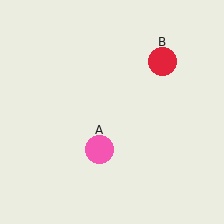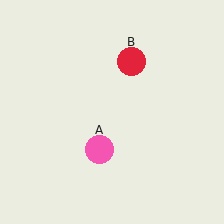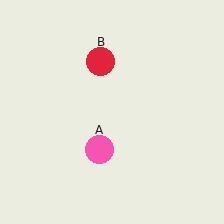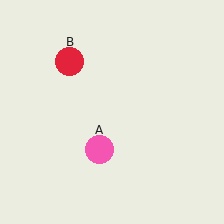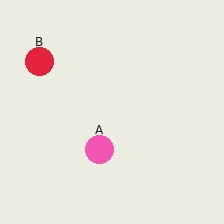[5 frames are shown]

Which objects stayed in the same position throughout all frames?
Pink circle (object A) remained stationary.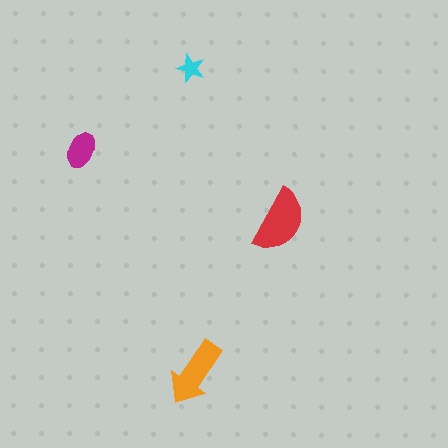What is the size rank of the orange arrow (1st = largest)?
2nd.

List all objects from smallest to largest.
The cyan star, the magenta ellipse, the orange arrow, the red semicircle.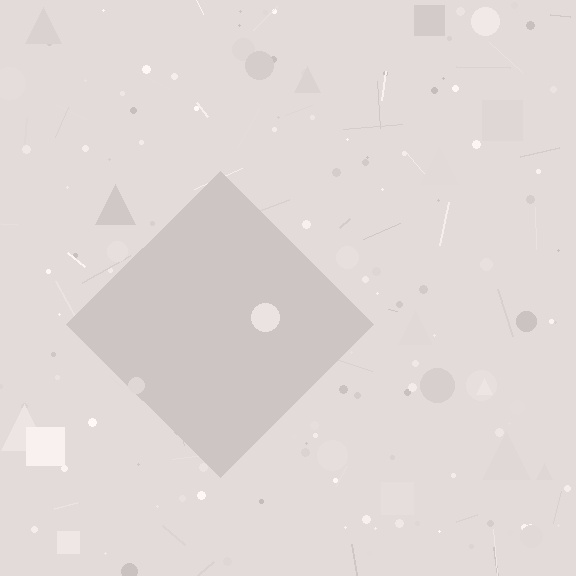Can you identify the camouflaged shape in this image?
The camouflaged shape is a diamond.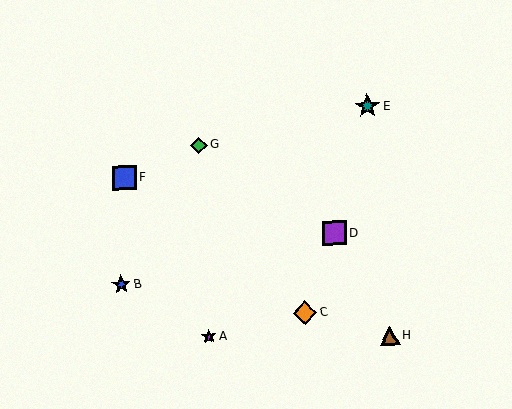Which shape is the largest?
The teal star (labeled E) is the largest.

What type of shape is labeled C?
Shape C is an orange diamond.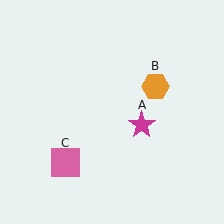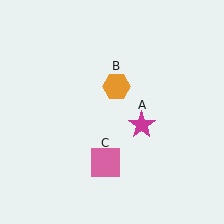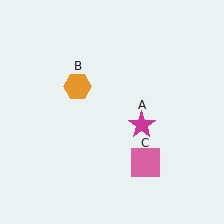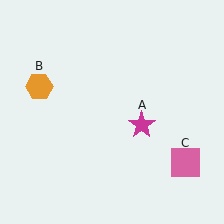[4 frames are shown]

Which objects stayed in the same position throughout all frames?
Magenta star (object A) remained stationary.